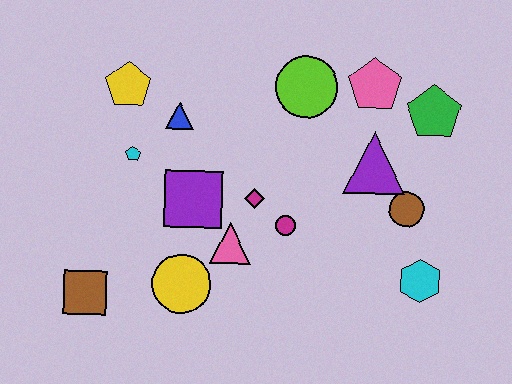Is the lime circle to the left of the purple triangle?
Yes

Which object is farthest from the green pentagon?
The brown square is farthest from the green pentagon.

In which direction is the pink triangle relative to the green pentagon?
The pink triangle is to the left of the green pentagon.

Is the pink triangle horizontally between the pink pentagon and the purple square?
Yes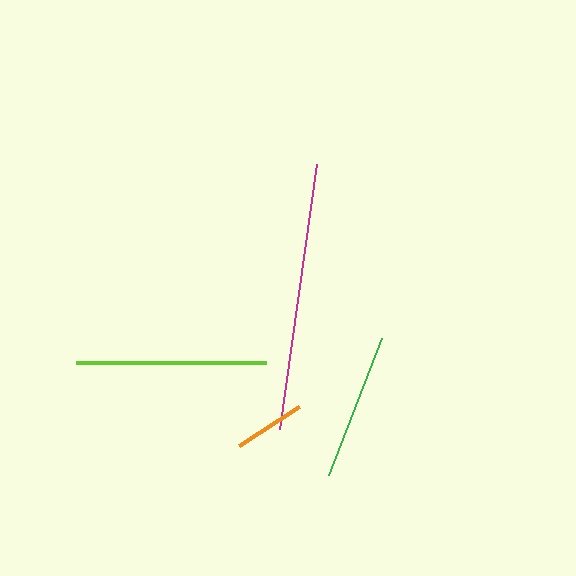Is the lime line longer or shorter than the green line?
The lime line is longer than the green line.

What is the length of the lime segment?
The lime segment is approximately 190 pixels long.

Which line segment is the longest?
The magenta line is the longest at approximately 268 pixels.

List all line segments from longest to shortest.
From longest to shortest: magenta, lime, green, orange.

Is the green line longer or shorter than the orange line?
The green line is longer than the orange line.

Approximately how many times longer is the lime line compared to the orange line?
The lime line is approximately 2.7 times the length of the orange line.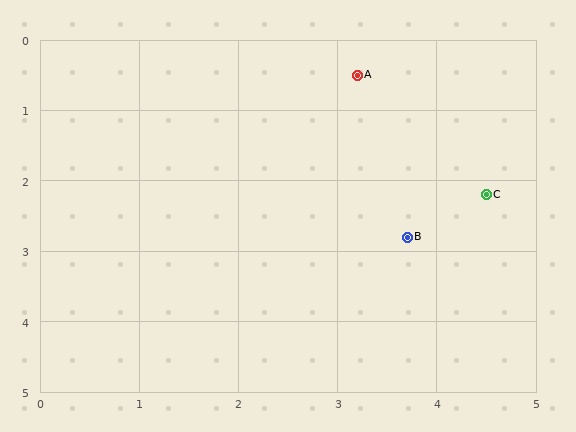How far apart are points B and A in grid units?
Points B and A are about 2.4 grid units apart.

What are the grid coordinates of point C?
Point C is at approximately (4.5, 2.2).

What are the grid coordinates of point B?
Point B is at approximately (3.7, 2.8).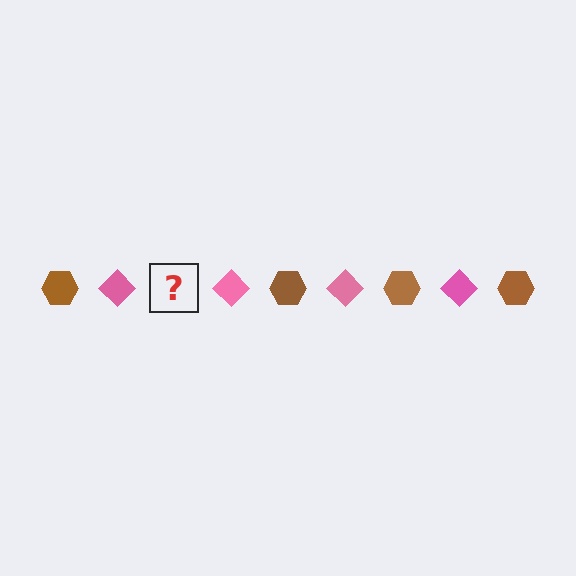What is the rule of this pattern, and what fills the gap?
The rule is that the pattern alternates between brown hexagon and pink diamond. The gap should be filled with a brown hexagon.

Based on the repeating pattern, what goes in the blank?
The blank should be a brown hexagon.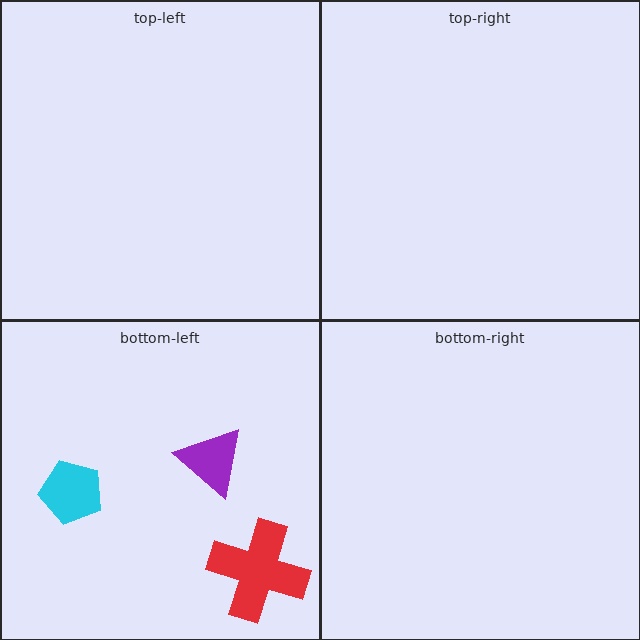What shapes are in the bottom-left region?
The red cross, the cyan pentagon, the purple triangle.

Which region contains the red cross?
The bottom-left region.